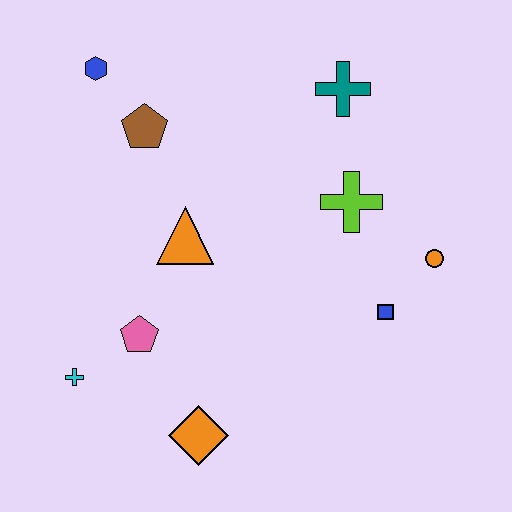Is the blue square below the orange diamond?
No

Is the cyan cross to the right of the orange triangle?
No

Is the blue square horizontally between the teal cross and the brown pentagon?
No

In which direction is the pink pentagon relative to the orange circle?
The pink pentagon is to the left of the orange circle.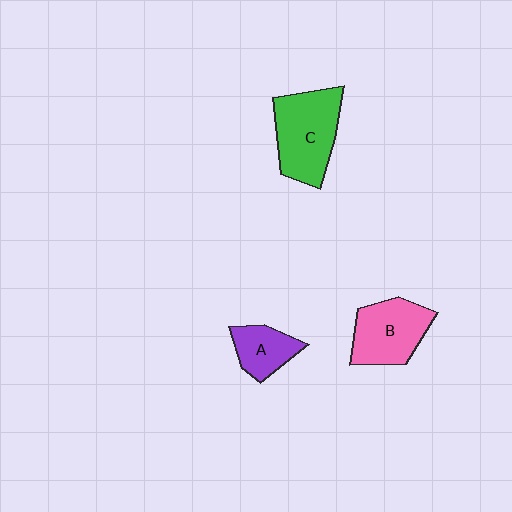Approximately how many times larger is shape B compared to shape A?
Approximately 1.6 times.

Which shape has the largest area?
Shape C (green).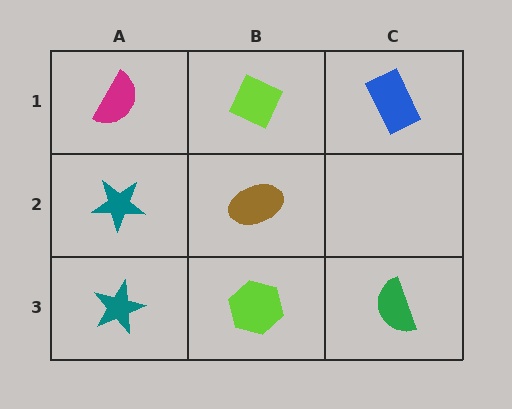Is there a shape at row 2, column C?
No, that cell is empty.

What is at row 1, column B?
A lime diamond.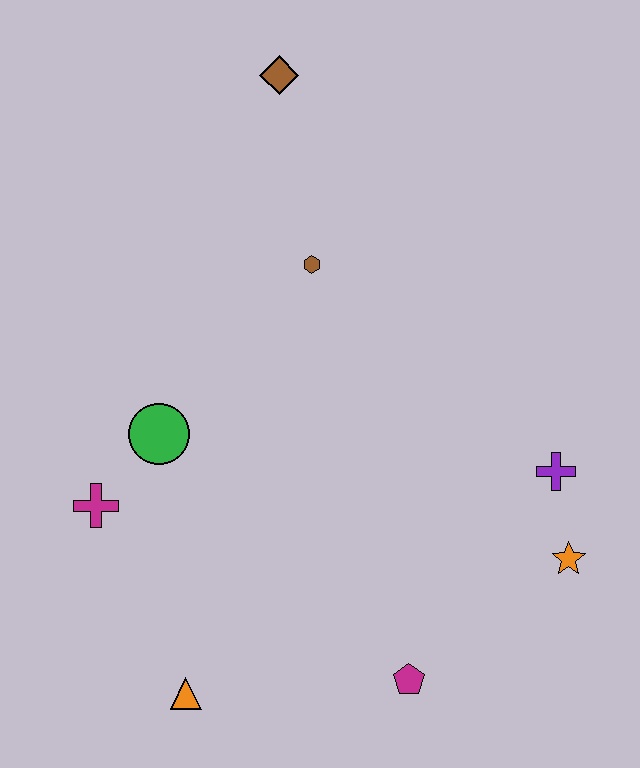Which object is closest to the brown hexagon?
The brown diamond is closest to the brown hexagon.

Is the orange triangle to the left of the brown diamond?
Yes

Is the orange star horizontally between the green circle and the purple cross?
No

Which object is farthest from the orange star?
The brown diamond is farthest from the orange star.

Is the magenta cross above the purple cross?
No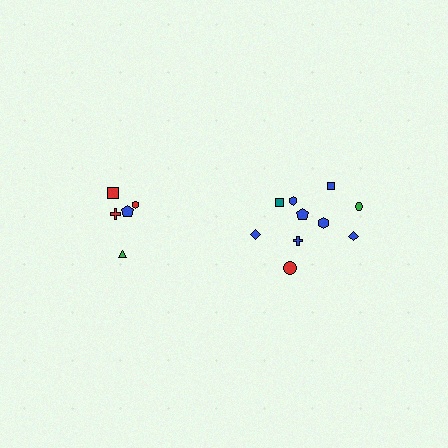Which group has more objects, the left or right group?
The right group.